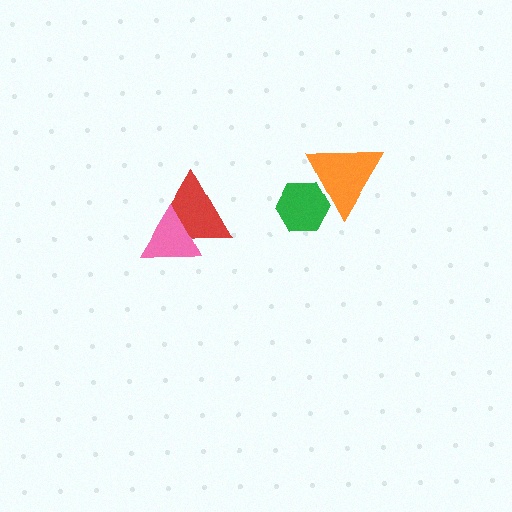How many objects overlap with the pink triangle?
1 object overlaps with the pink triangle.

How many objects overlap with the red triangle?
1 object overlaps with the red triangle.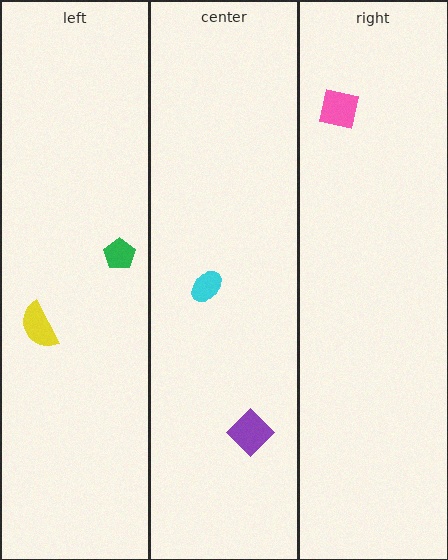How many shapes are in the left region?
2.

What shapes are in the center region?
The cyan ellipse, the purple diamond.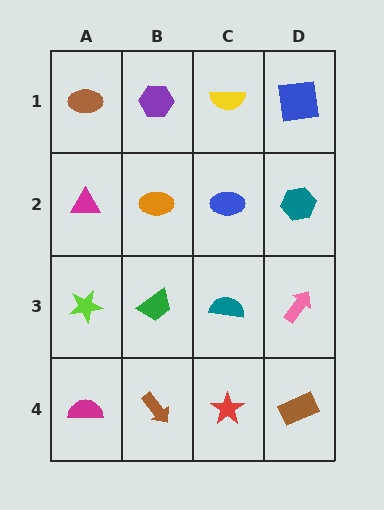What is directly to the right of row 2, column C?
A teal hexagon.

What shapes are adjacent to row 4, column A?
A lime star (row 3, column A), a brown arrow (row 4, column B).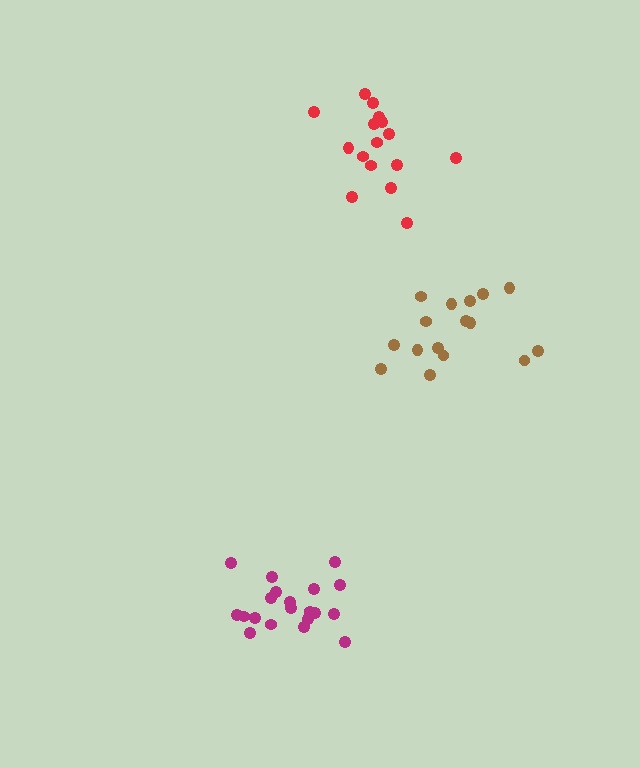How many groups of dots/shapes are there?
There are 3 groups.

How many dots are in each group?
Group 1: 16 dots, Group 2: 20 dots, Group 3: 16 dots (52 total).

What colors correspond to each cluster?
The clusters are colored: red, magenta, brown.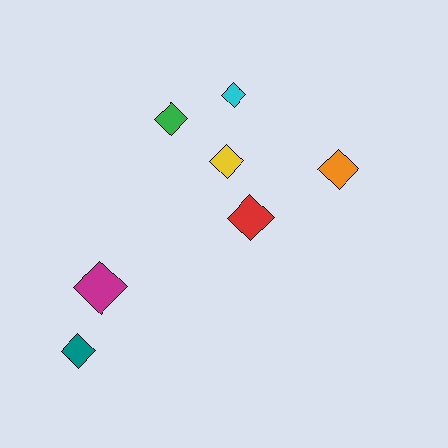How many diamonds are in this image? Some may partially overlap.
There are 7 diamonds.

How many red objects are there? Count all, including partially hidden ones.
There is 1 red object.